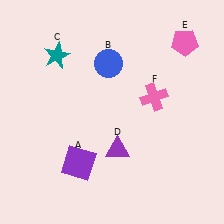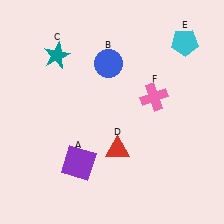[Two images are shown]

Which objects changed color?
D changed from purple to red. E changed from pink to cyan.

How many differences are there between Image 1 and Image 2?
There are 2 differences between the two images.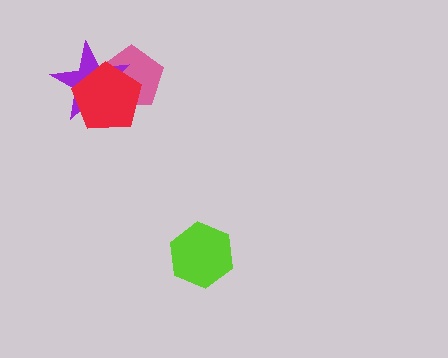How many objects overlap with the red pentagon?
2 objects overlap with the red pentagon.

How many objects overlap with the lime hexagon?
0 objects overlap with the lime hexagon.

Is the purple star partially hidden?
Yes, it is partially covered by another shape.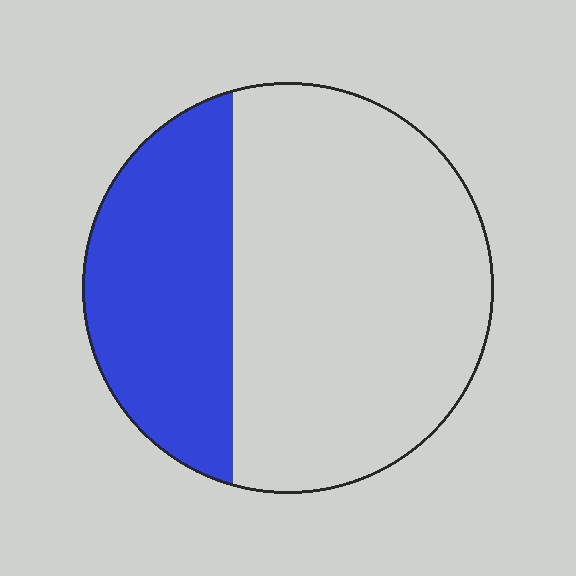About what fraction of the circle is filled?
About one third (1/3).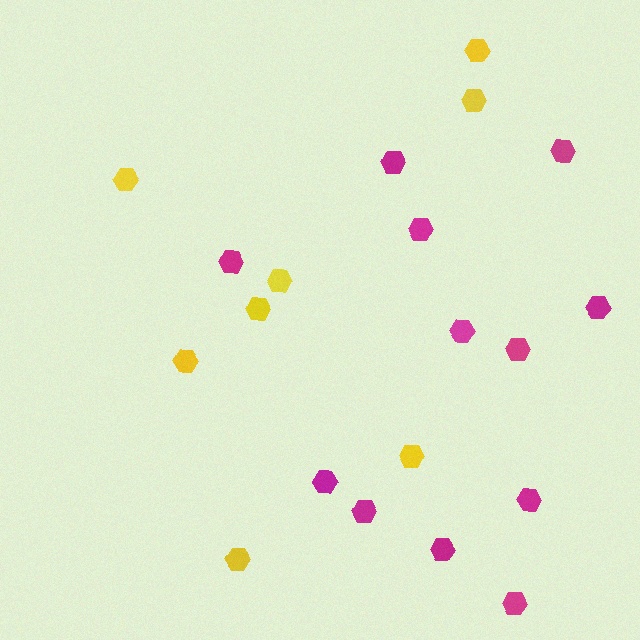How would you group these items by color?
There are 2 groups: one group of yellow hexagons (8) and one group of magenta hexagons (12).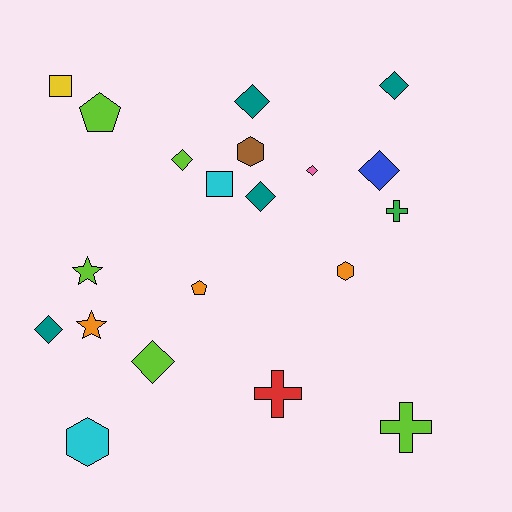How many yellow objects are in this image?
There is 1 yellow object.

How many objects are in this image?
There are 20 objects.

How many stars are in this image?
There are 2 stars.